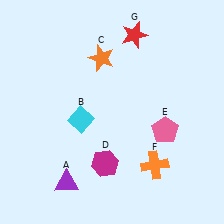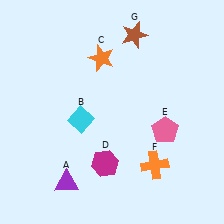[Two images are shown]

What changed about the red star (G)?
In Image 1, G is red. In Image 2, it changed to brown.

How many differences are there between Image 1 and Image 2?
There is 1 difference between the two images.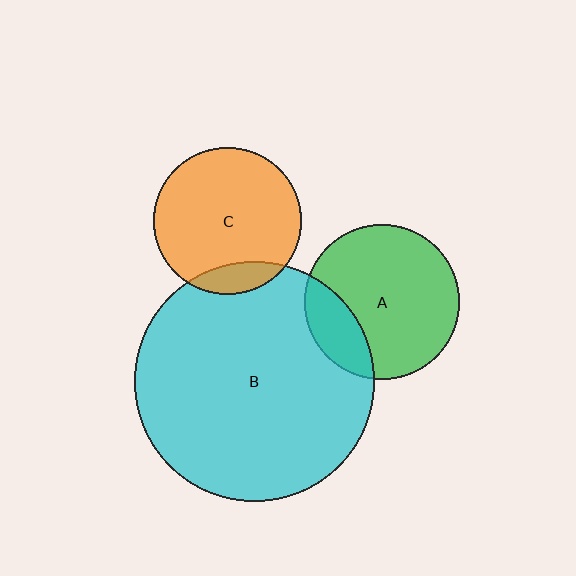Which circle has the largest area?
Circle B (cyan).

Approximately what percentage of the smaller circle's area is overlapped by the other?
Approximately 20%.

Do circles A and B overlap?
Yes.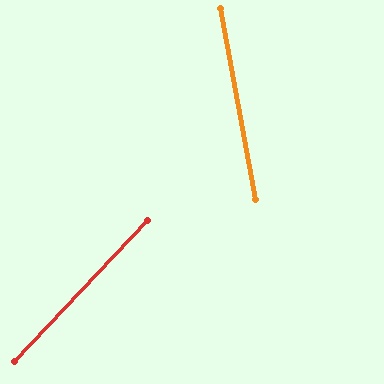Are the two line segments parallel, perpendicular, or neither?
Neither parallel nor perpendicular — they differ by about 53°.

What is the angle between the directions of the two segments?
Approximately 53 degrees.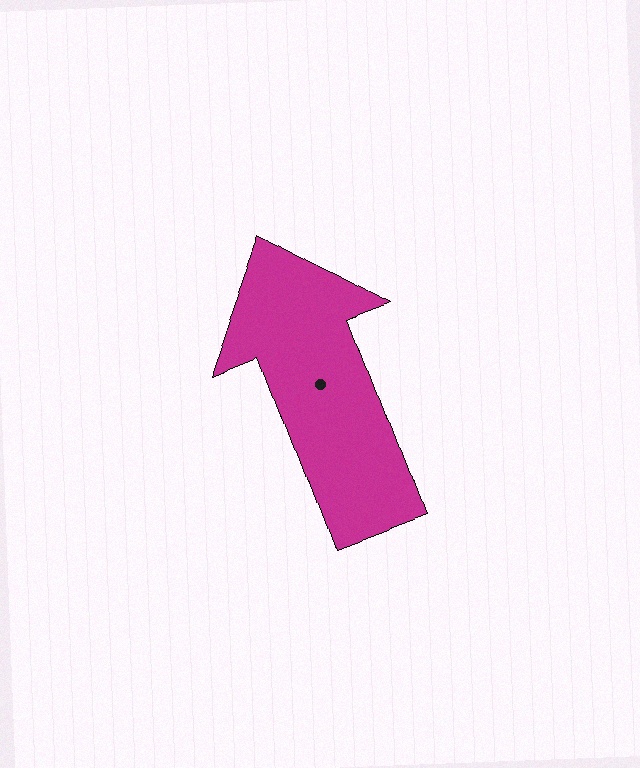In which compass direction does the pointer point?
North.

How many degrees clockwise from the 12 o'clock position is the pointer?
Approximately 339 degrees.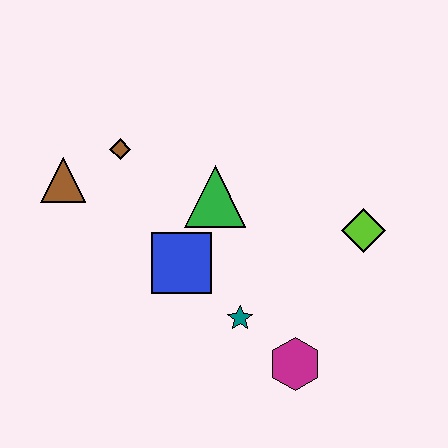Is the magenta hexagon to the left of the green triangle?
No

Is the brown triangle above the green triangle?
Yes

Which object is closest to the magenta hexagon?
The teal star is closest to the magenta hexagon.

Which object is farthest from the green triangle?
The magenta hexagon is farthest from the green triangle.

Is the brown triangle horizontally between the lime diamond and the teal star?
No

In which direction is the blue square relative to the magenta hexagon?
The blue square is to the left of the magenta hexagon.